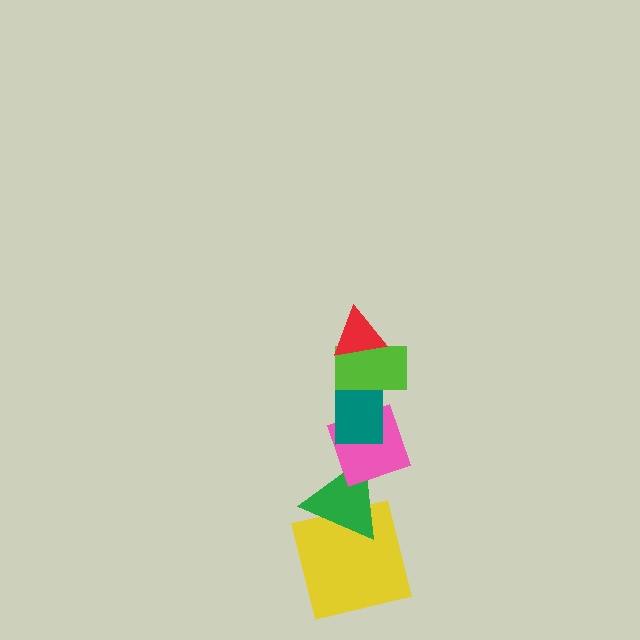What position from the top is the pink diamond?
The pink diamond is 4th from the top.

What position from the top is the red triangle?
The red triangle is 1st from the top.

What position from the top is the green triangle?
The green triangle is 5th from the top.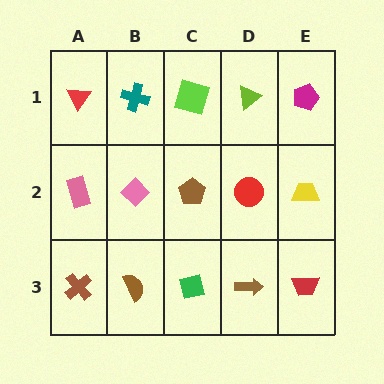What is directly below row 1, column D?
A red circle.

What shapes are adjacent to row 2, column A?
A red triangle (row 1, column A), a brown cross (row 3, column A), a pink diamond (row 2, column B).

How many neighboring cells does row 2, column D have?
4.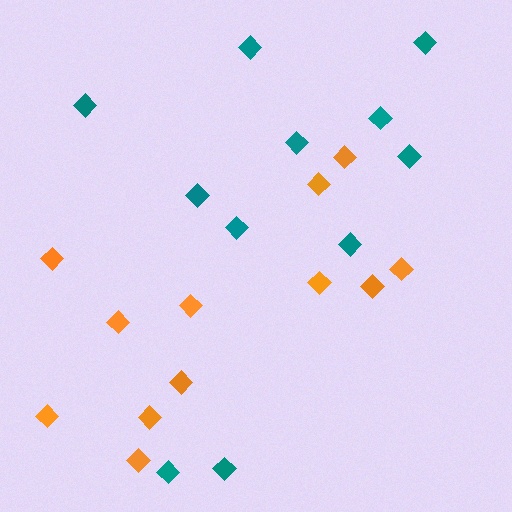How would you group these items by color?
There are 2 groups: one group of orange diamonds (12) and one group of teal diamonds (11).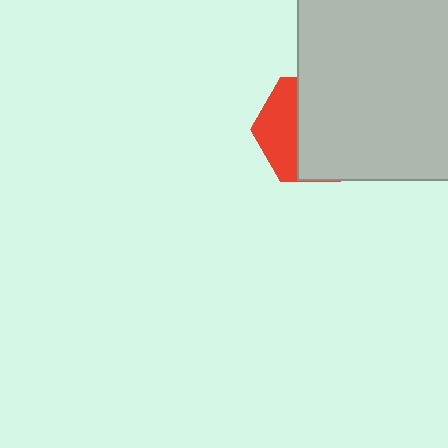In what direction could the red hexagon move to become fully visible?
The red hexagon could move left. That would shift it out from behind the light gray rectangle entirely.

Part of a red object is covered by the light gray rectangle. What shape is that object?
It is a hexagon.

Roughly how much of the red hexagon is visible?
A small part of it is visible (roughly 36%).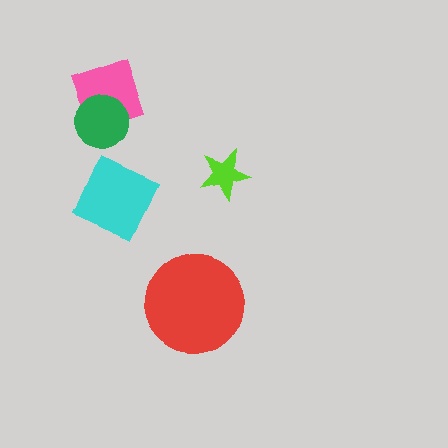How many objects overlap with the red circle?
0 objects overlap with the red circle.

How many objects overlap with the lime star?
0 objects overlap with the lime star.